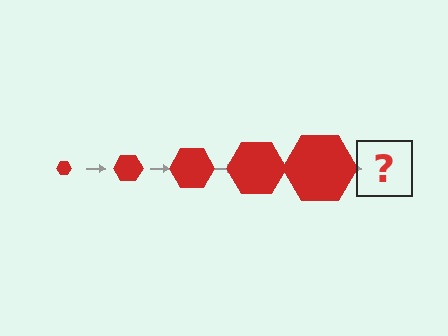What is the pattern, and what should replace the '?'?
The pattern is that the hexagon gets progressively larger each step. The '?' should be a red hexagon, larger than the previous one.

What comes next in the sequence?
The next element should be a red hexagon, larger than the previous one.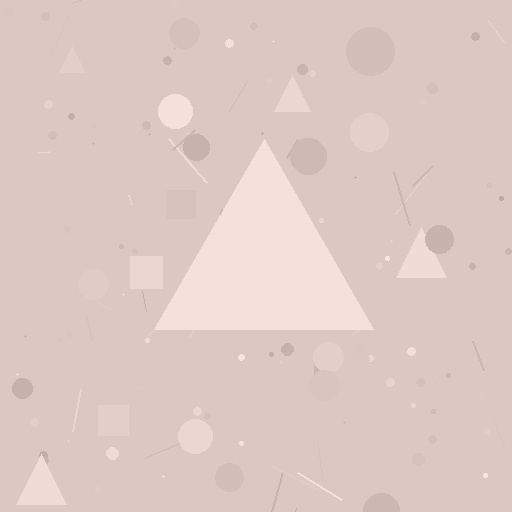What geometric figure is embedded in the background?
A triangle is embedded in the background.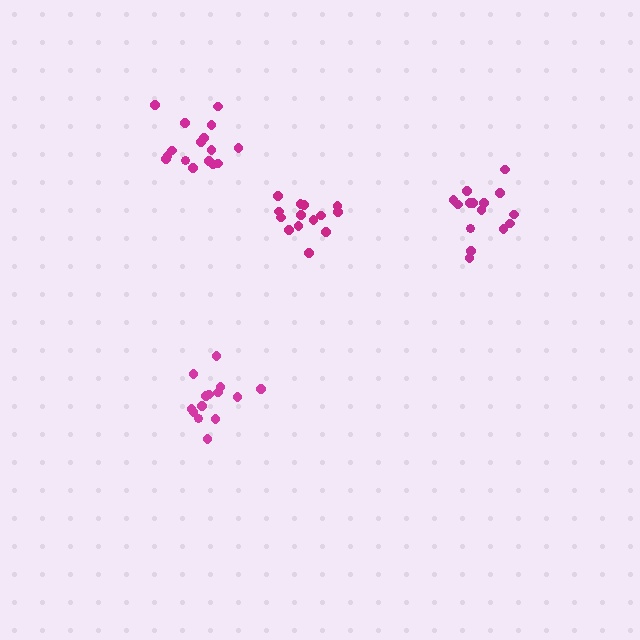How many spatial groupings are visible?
There are 4 spatial groupings.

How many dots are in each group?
Group 1: 14 dots, Group 2: 14 dots, Group 3: 15 dots, Group 4: 16 dots (59 total).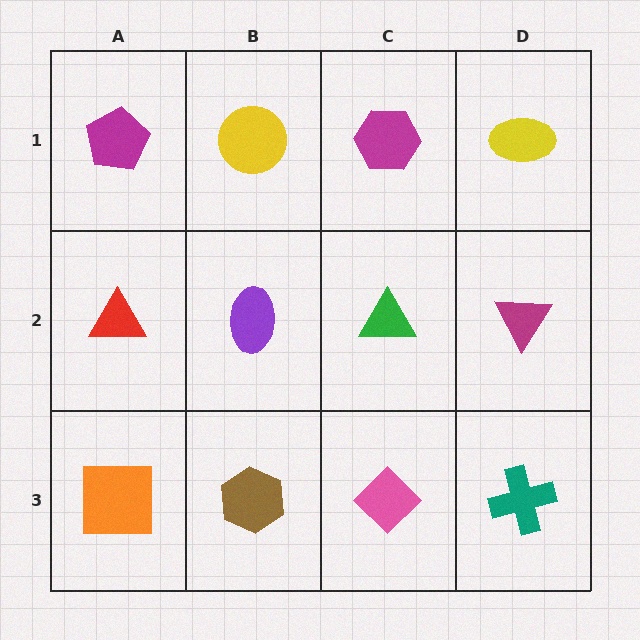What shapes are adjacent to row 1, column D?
A magenta triangle (row 2, column D), a magenta hexagon (row 1, column C).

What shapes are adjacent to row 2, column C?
A magenta hexagon (row 1, column C), a pink diamond (row 3, column C), a purple ellipse (row 2, column B), a magenta triangle (row 2, column D).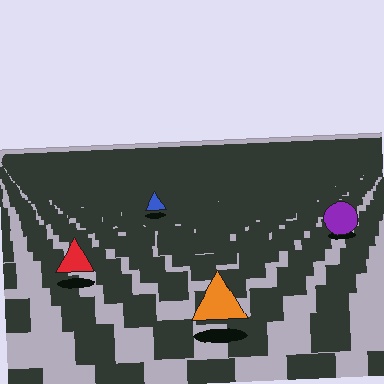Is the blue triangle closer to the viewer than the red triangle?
No. The red triangle is closer — you can tell from the texture gradient: the ground texture is coarser near it.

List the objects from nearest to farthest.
From nearest to farthest: the orange triangle, the red triangle, the purple circle, the blue triangle.